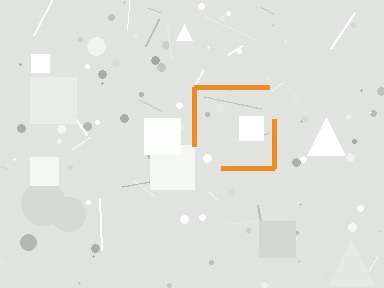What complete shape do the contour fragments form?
The contour fragments form a square.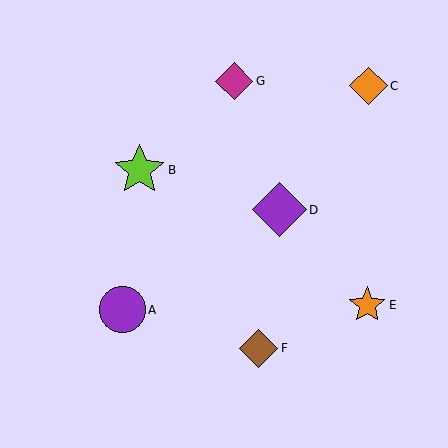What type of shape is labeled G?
Shape G is a magenta diamond.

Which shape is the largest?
The purple diamond (labeled D) is the largest.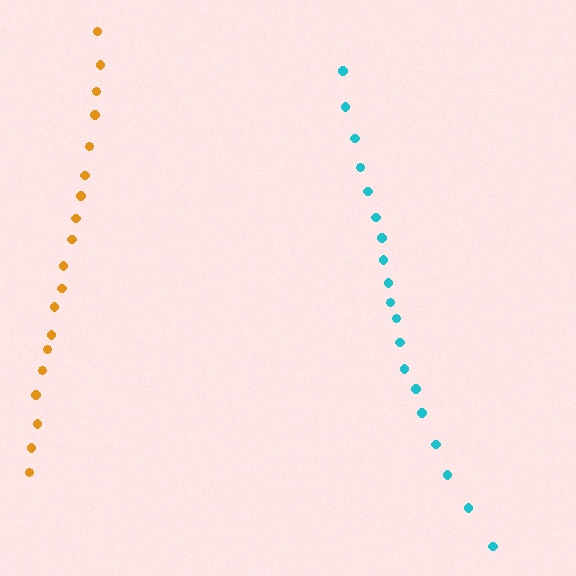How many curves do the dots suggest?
There are 2 distinct paths.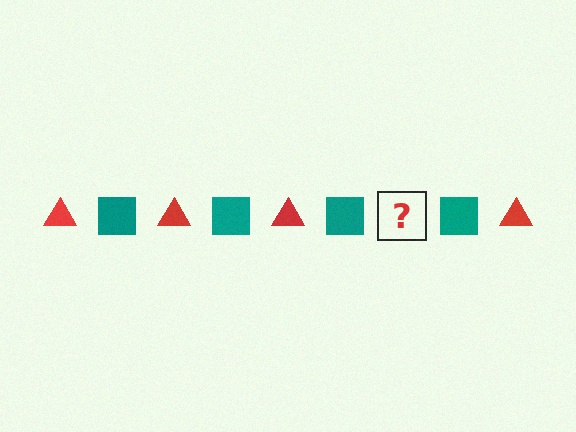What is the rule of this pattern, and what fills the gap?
The rule is that the pattern alternates between red triangle and teal square. The gap should be filled with a red triangle.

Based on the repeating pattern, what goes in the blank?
The blank should be a red triangle.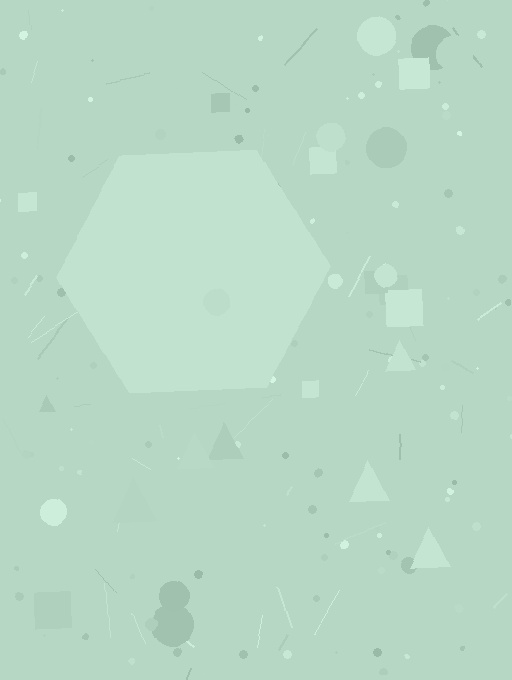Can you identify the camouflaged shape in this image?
The camouflaged shape is a hexagon.